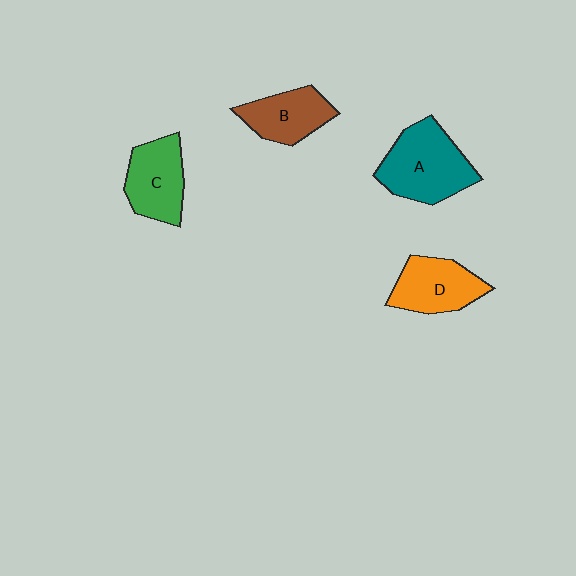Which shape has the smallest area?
Shape B (brown).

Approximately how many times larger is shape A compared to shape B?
Approximately 1.5 times.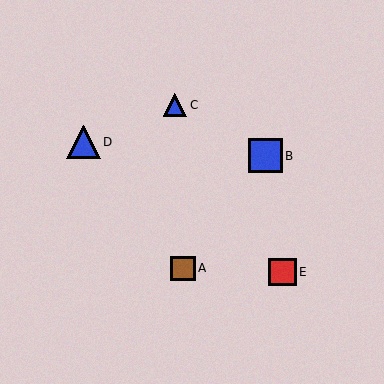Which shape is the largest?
The blue square (labeled B) is the largest.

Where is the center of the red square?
The center of the red square is at (283, 272).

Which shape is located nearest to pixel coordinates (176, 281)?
The brown square (labeled A) at (183, 268) is nearest to that location.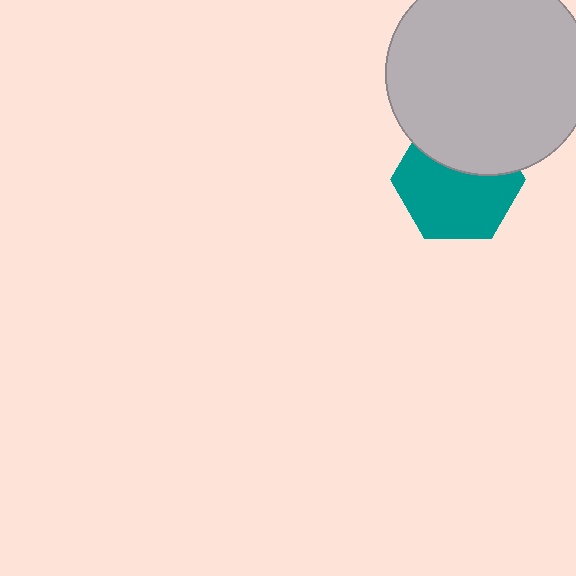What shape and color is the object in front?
The object in front is a light gray circle.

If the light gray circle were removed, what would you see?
You would see the complete teal hexagon.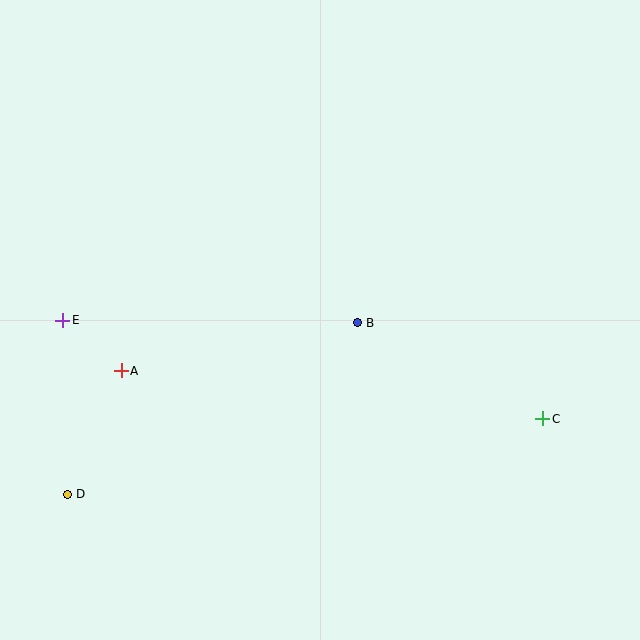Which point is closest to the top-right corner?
Point B is closest to the top-right corner.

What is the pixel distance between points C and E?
The distance between C and E is 490 pixels.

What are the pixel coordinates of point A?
Point A is at (121, 371).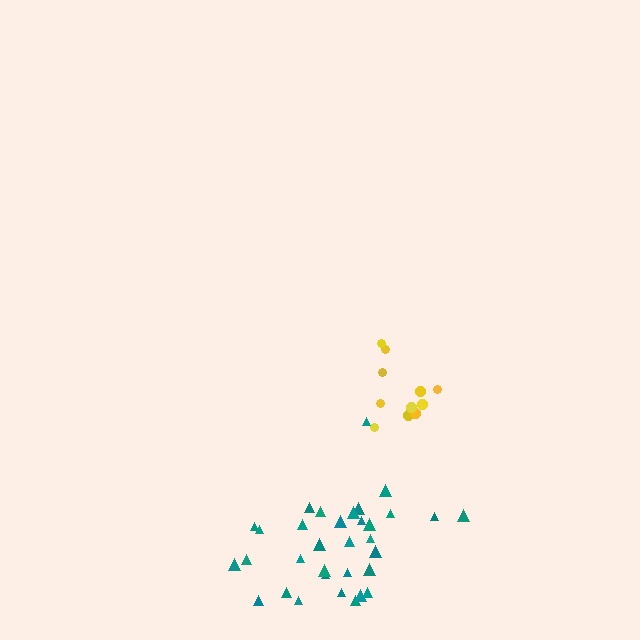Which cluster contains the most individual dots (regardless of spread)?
Teal (33).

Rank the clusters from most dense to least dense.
yellow, teal.